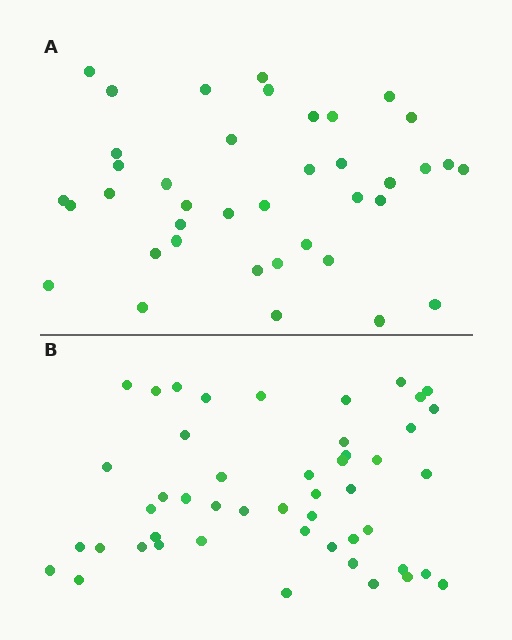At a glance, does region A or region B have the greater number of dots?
Region B (the bottom region) has more dots.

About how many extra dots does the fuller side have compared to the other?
Region B has roughly 8 or so more dots than region A.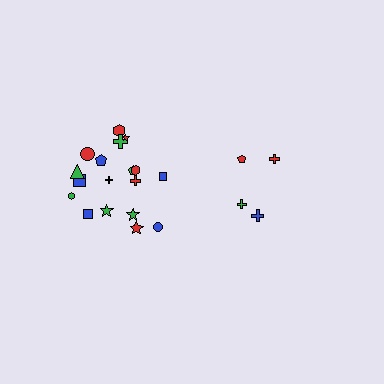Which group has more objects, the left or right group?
The left group.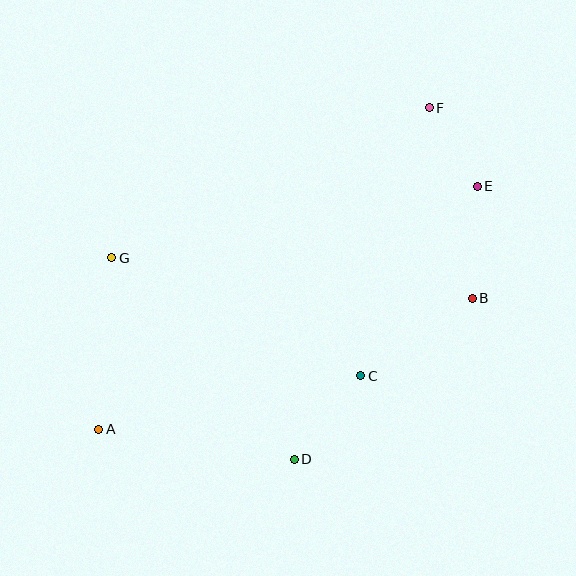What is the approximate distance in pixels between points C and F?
The distance between C and F is approximately 276 pixels.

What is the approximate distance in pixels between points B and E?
The distance between B and E is approximately 112 pixels.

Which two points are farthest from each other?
Points A and F are farthest from each other.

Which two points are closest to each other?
Points E and F are closest to each other.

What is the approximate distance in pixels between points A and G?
The distance between A and G is approximately 172 pixels.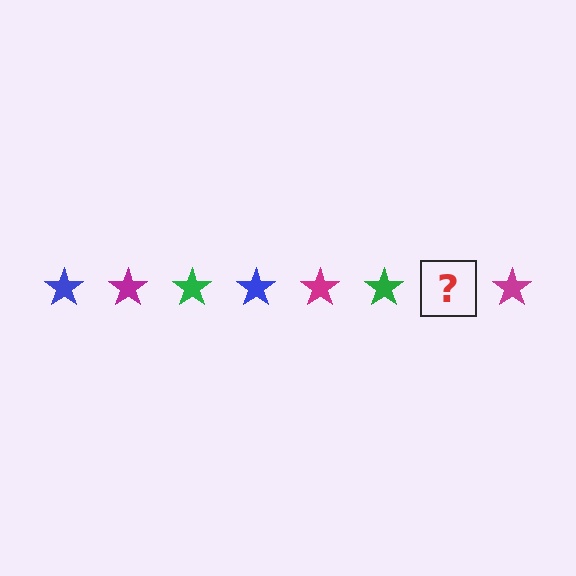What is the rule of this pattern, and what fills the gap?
The rule is that the pattern cycles through blue, magenta, green stars. The gap should be filled with a blue star.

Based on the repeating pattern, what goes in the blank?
The blank should be a blue star.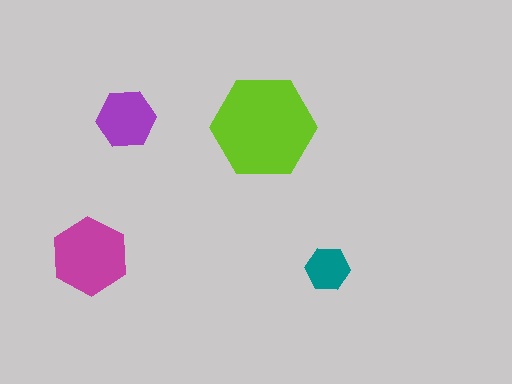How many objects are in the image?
There are 4 objects in the image.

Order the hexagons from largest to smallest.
the lime one, the magenta one, the purple one, the teal one.